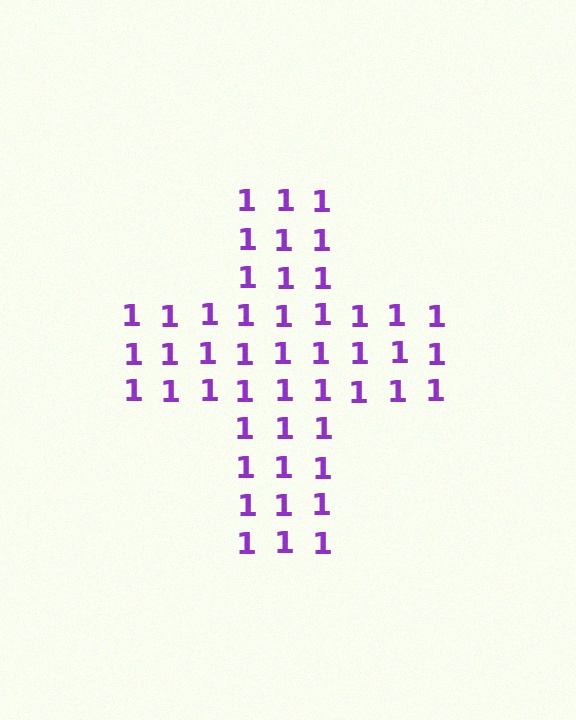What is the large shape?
The large shape is a cross.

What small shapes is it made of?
It is made of small digit 1's.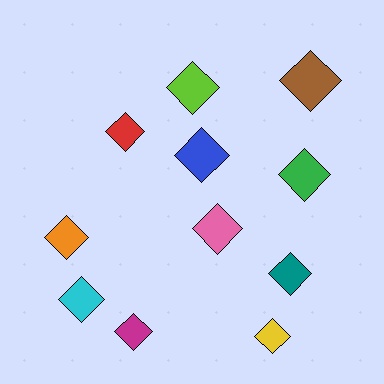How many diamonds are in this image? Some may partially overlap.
There are 11 diamonds.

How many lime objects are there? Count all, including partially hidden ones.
There is 1 lime object.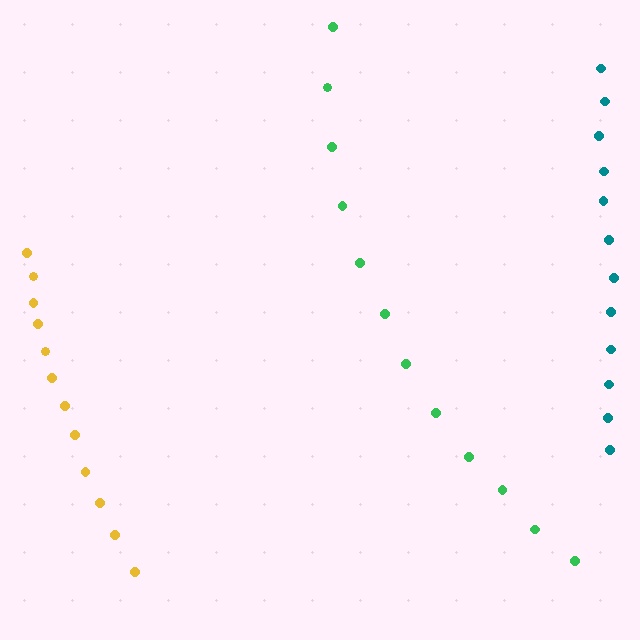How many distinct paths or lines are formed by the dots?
There are 3 distinct paths.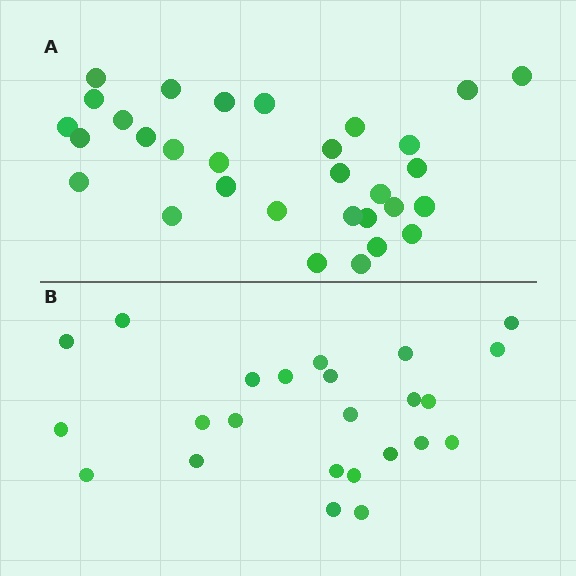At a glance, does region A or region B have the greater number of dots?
Region A (the top region) has more dots.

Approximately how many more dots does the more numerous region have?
Region A has roughly 8 or so more dots than region B.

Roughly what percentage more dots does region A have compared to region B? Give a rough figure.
About 30% more.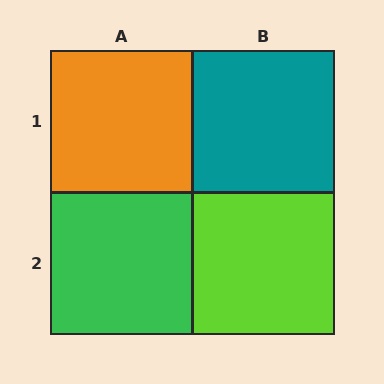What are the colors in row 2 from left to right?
Green, lime.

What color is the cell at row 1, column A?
Orange.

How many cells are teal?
1 cell is teal.